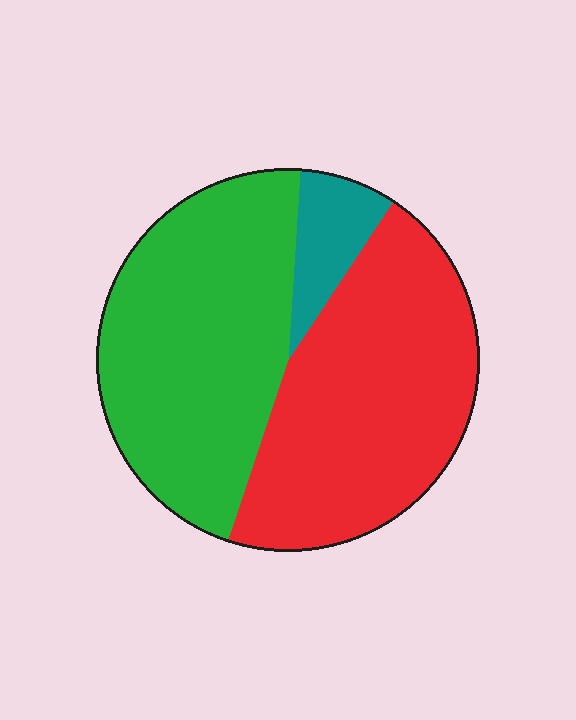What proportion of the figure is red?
Red covers 46% of the figure.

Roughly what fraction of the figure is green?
Green takes up between a quarter and a half of the figure.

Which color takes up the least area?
Teal, at roughly 10%.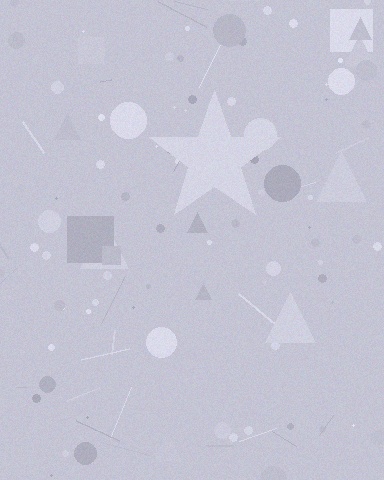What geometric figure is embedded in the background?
A star is embedded in the background.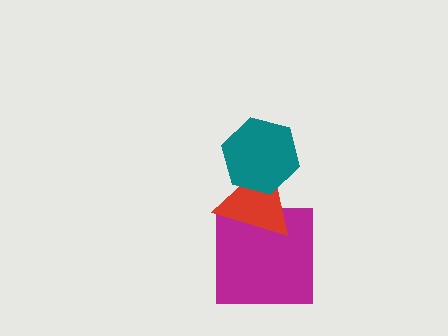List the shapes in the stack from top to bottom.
From top to bottom: the teal hexagon, the red triangle, the magenta square.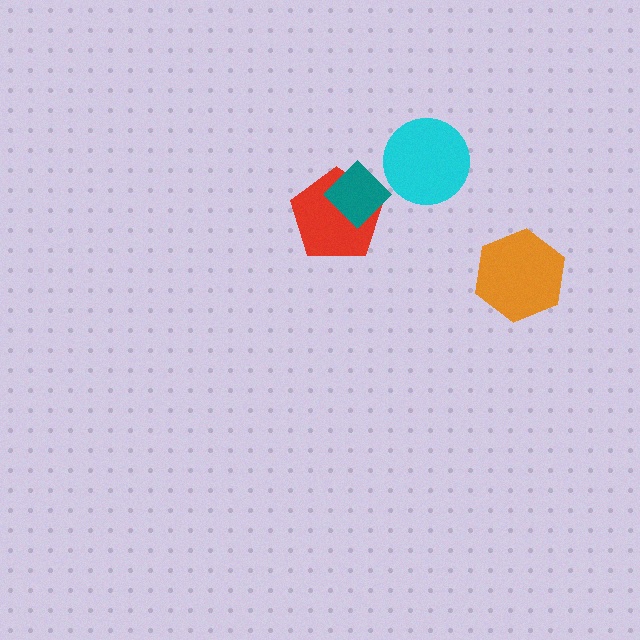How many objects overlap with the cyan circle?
0 objects overlap with the cyan circle.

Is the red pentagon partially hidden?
Yes, it is partially covered by another shape.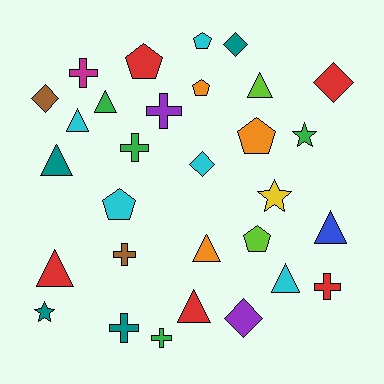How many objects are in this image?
There are 30 objects.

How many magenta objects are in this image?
There is 1 magenta object.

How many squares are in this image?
There are no squares.